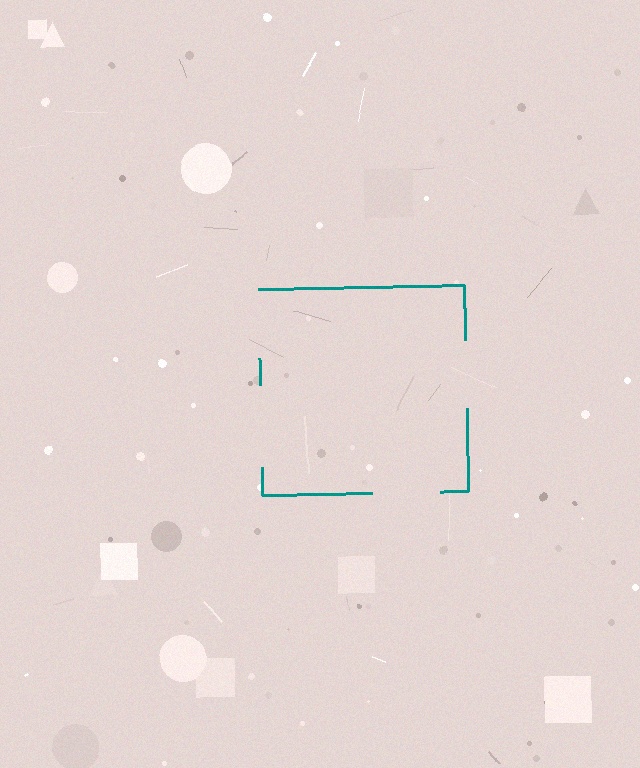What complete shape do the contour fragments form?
The contour fragments form a square.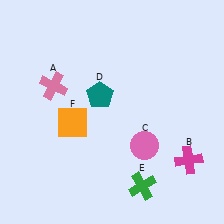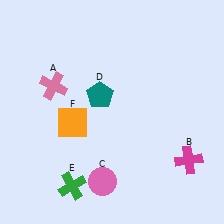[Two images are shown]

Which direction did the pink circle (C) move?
The pink circle (C) moved left.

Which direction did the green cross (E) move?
The green cross (E) moved left.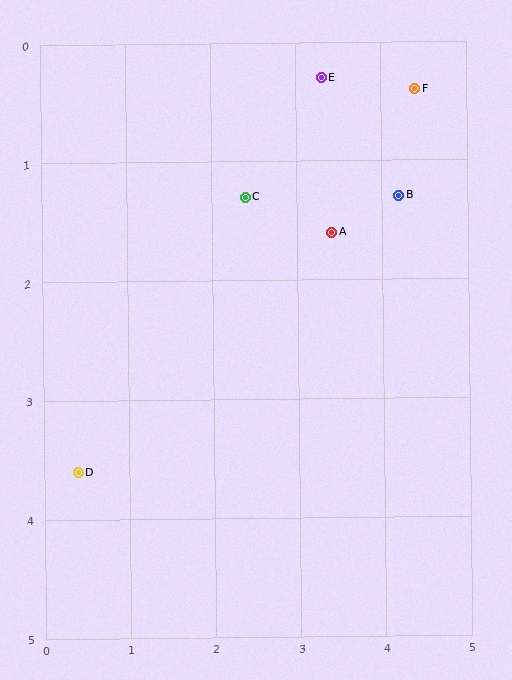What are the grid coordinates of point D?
Point D is at approximately (0.4, 3.6).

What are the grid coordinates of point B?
Point B is at approximately (4.2, 1.3).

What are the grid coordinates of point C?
Point C is at approximately (2.4, 1.3).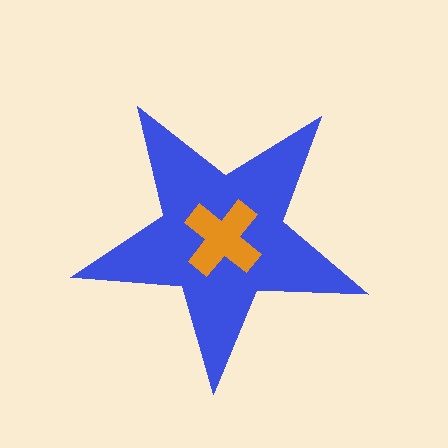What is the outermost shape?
The blue star.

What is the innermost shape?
The orange cross.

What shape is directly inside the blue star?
The orange cross.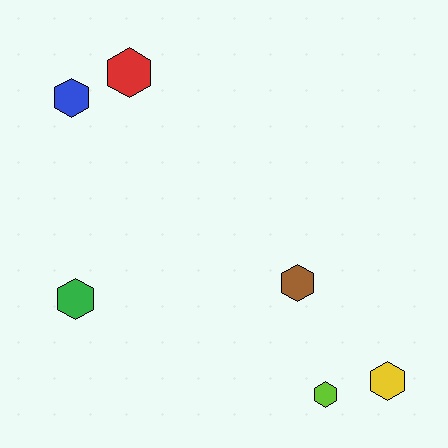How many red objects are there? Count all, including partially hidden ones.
There is 1 red object.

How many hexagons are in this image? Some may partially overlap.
There are 6 hexagons.